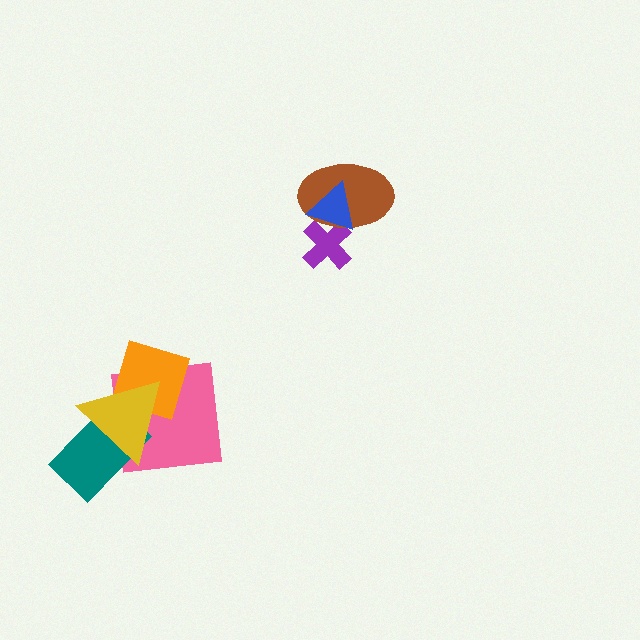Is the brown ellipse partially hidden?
Yes, it is partially covered by another shape.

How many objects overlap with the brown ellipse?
2 objects overlap with the brown ellipse.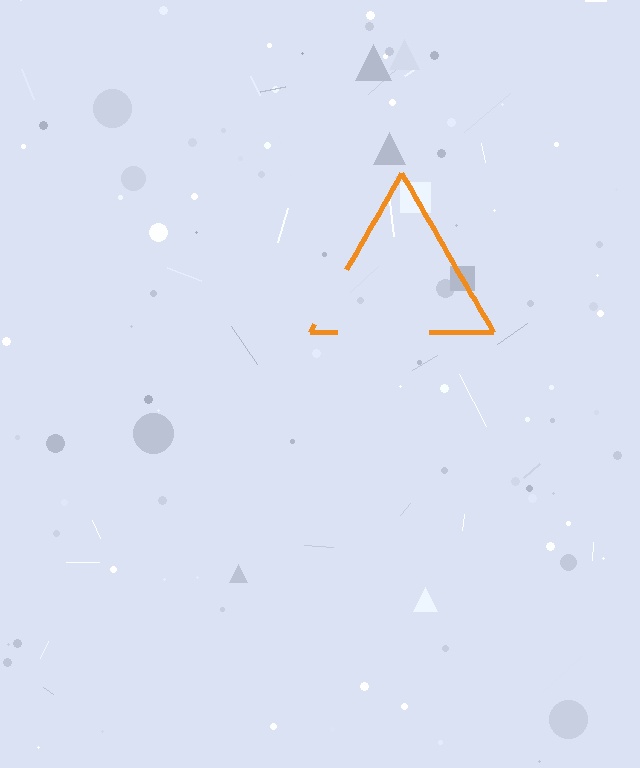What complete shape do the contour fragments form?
The contour fragments form a triangle.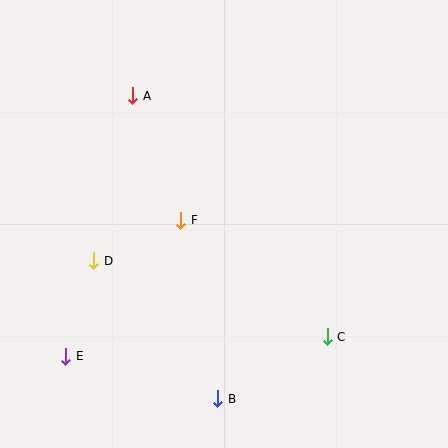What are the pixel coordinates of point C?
Point C is at (327, 337).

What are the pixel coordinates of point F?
Point F is at (181, 220).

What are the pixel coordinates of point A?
Point A is at (133, 96).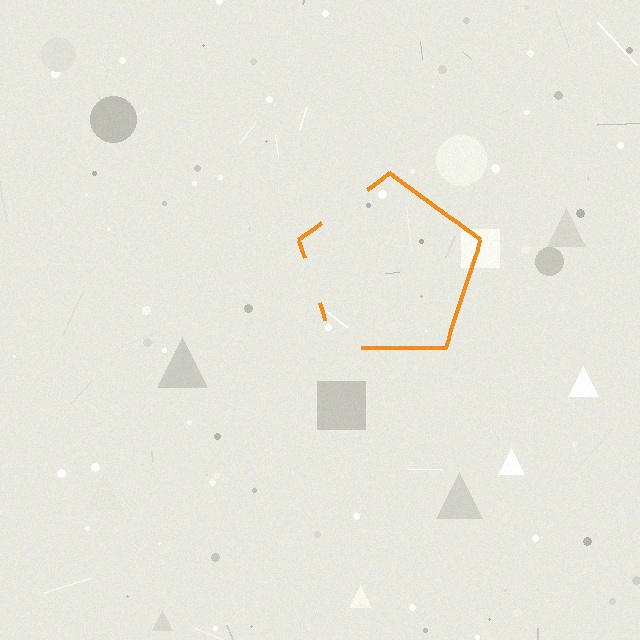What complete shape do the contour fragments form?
The contour fragments form a pentagon.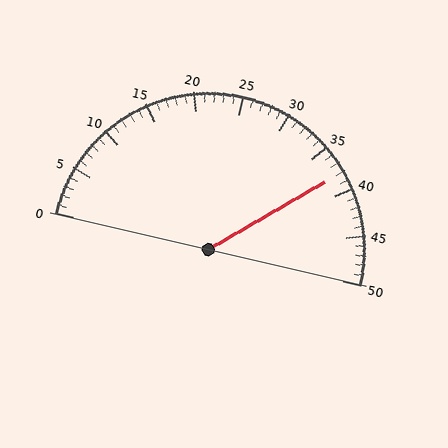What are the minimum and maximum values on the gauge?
The gauge ranges from 0 to 50.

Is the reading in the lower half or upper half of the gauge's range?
The reading is in the upper half of the range (0 to 50).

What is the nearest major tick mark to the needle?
The nearest major tick mark is 40.